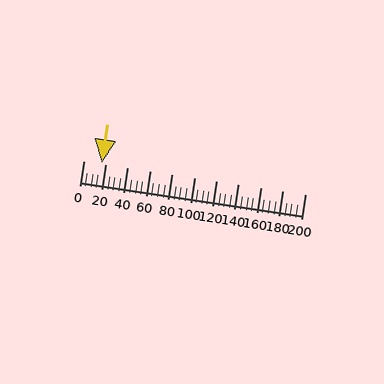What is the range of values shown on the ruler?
The ruler shows values from 0 to 200.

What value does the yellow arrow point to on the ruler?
The yellow arrow points to approximately 16.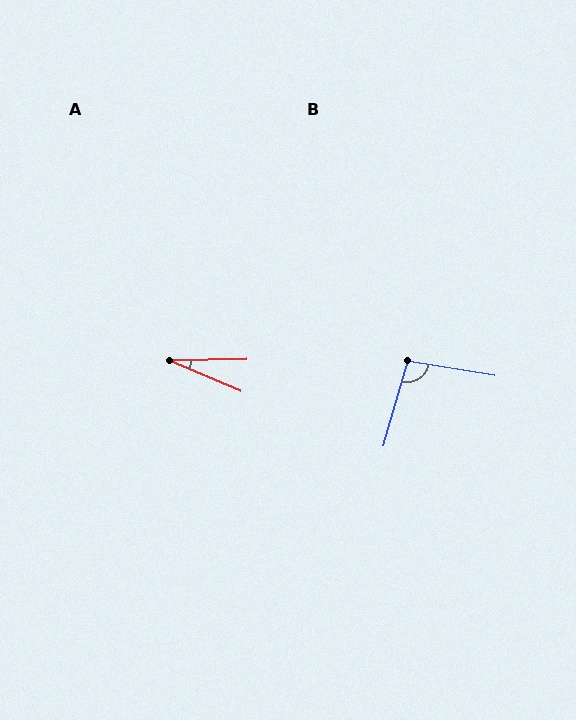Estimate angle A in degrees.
Approximately 24 degrees.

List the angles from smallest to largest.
A (24°), B (97°).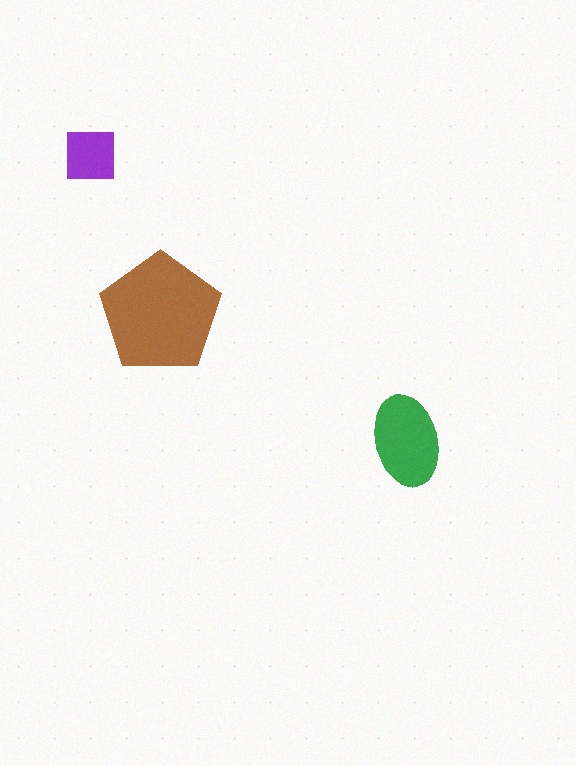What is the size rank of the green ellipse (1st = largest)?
2nd.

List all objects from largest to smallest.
The brown pentagon, the green ellipse, the purple square.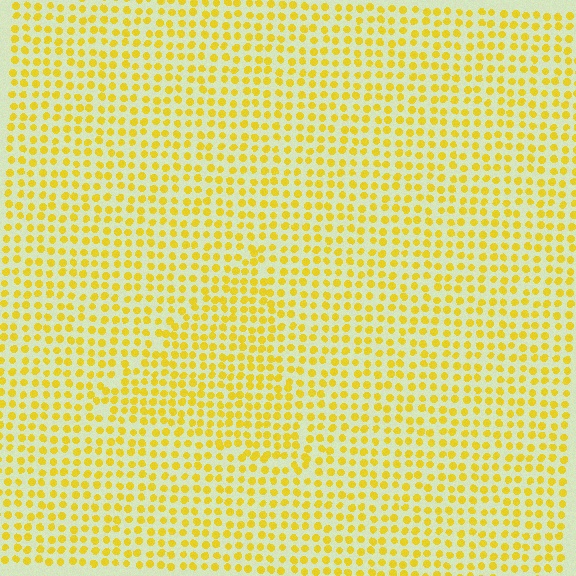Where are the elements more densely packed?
The elements are more densely packed inside the triangle boundary.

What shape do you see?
I see a triangle.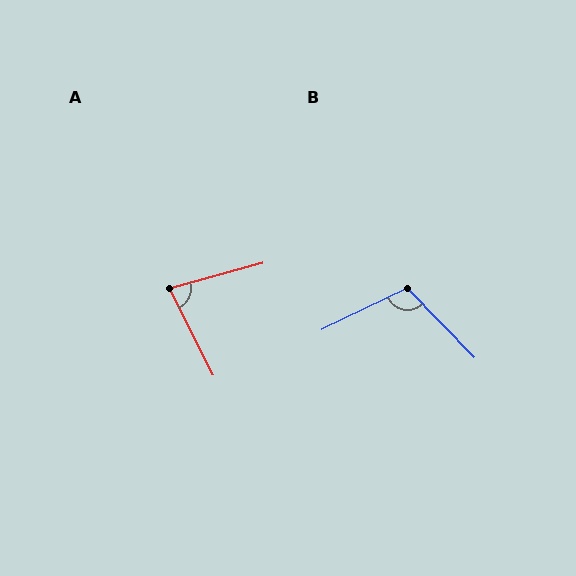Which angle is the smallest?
A, at approximately 78 degrees.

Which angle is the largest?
B, at approximately 108 degrees.